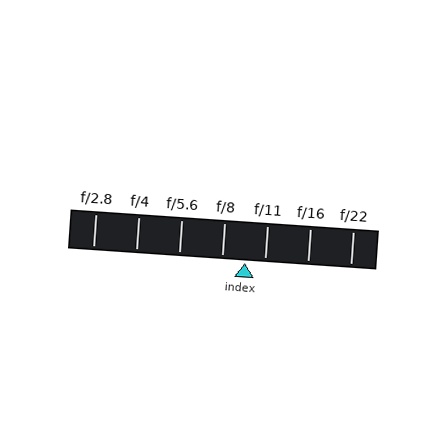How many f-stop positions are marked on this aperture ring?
There are 7 f-stop positions marked.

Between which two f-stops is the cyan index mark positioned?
The index mark is between f/8 and f/11.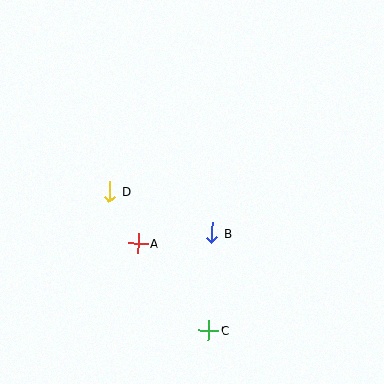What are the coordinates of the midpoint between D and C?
The midpoint between D and C is at (159, 261).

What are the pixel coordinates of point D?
Point D is at (109, 191).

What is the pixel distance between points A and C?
The distance between A and C is 112 pixels.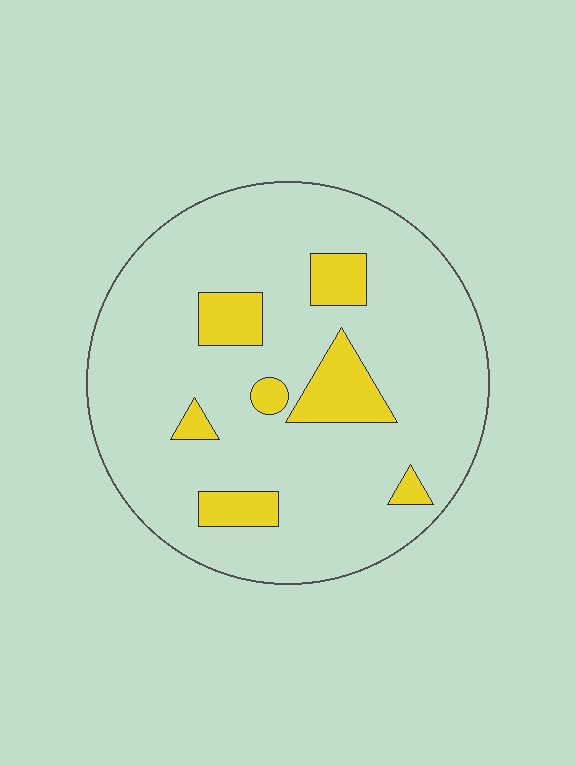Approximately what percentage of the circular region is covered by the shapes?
Approximately 15%.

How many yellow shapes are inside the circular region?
7.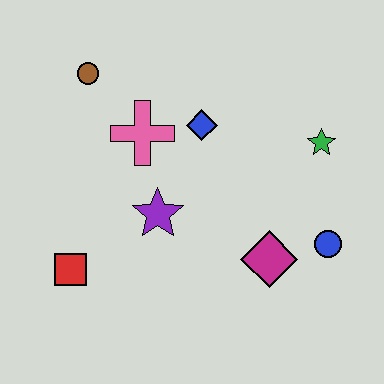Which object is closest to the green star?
The blue circle is closest to the green star.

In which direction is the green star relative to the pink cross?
The green star is to the right of the pink cross.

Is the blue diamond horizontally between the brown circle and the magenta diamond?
Yes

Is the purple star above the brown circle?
No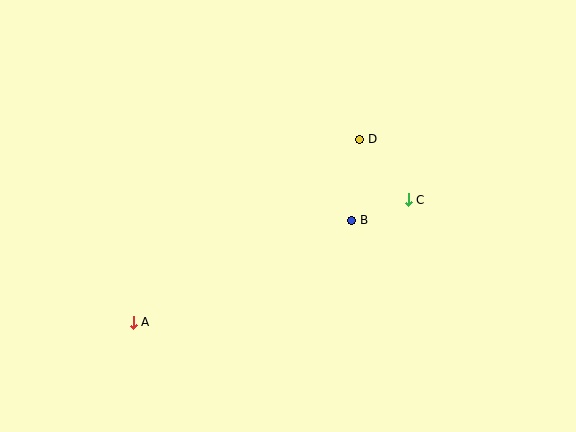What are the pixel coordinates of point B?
Point B is at (352, 220).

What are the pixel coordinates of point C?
Point C is at (408, 200).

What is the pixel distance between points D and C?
The distance between D and C is 77 pixels.